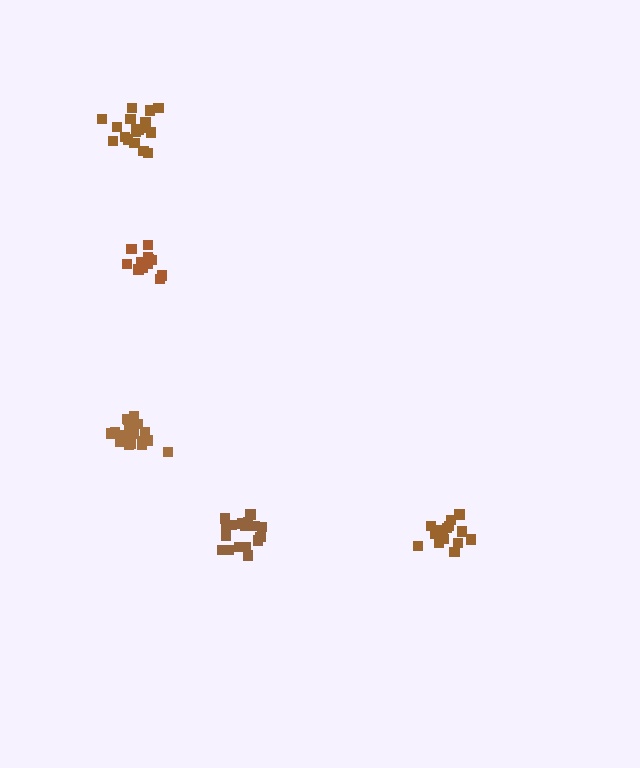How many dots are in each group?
Group 1: 19 dots, Group 2: 19 dots, Group 3: 15 dots, Group 4: 14 dots, Group 5: 18 dots (85 total).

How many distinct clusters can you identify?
There are 5 distinct clusters.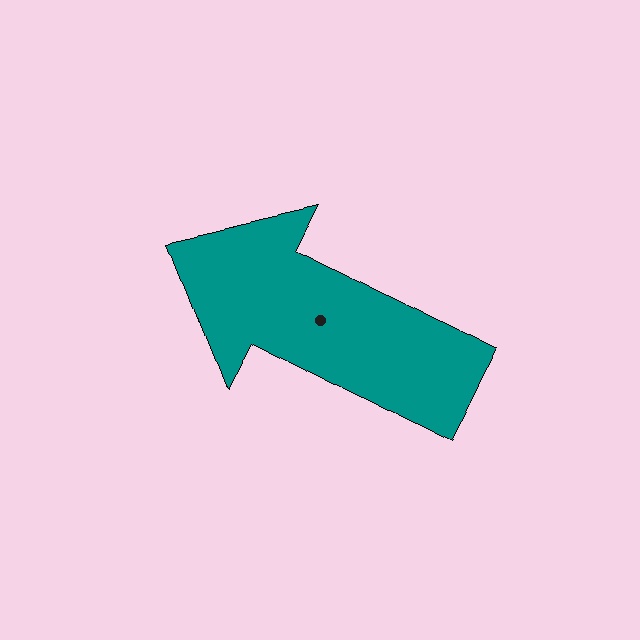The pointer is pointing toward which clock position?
Roughly 10 o'clock.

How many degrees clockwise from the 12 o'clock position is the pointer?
Approximately 298 degrees.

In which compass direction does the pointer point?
Northwest.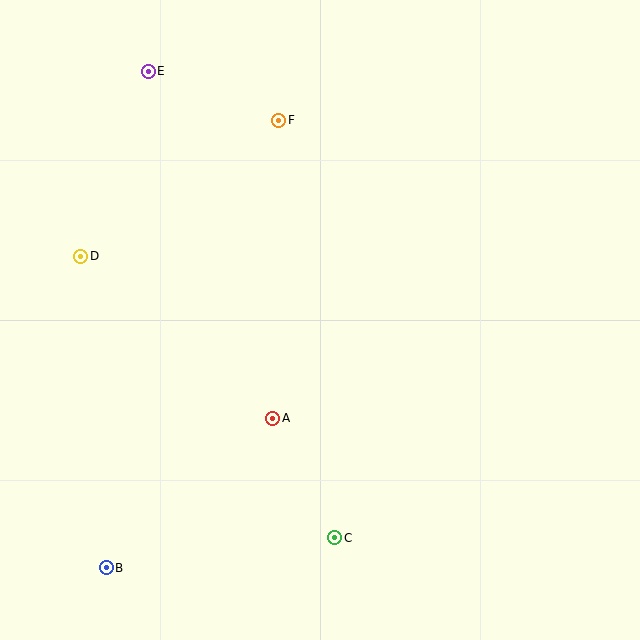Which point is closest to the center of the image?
Point A at (273, 418) is closest to the center.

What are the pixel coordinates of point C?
Point C is at (335, 538).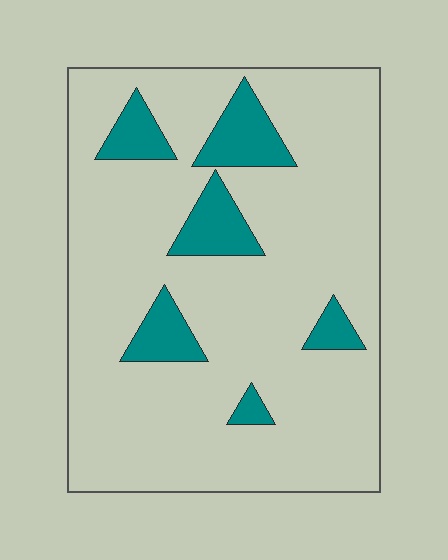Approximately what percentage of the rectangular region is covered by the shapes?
Approximately 15%.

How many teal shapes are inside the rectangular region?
6.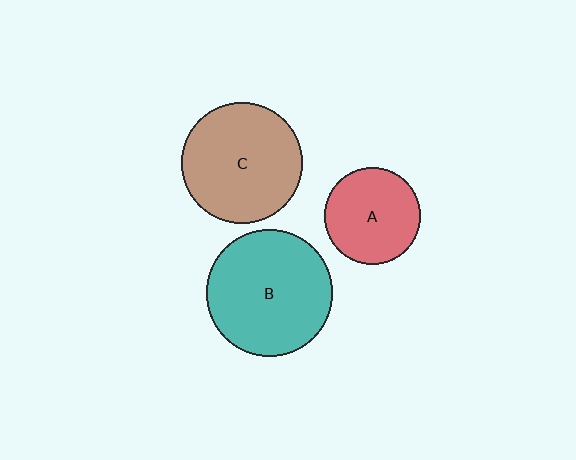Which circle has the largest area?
Circle B (teal).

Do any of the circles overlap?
No, none of the circles overlap.